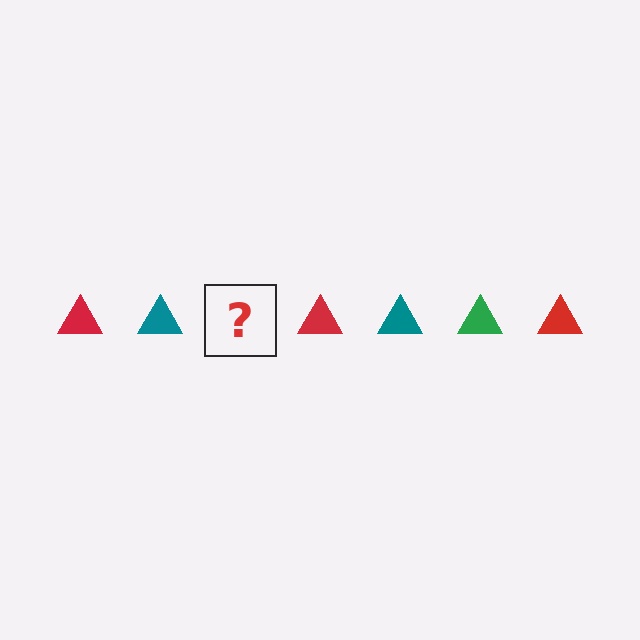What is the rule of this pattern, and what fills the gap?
The rule is that the pattern cycles through red, teal, green triangles. The gap should be filled with a green triangle.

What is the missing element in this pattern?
The missing element is a green triangle.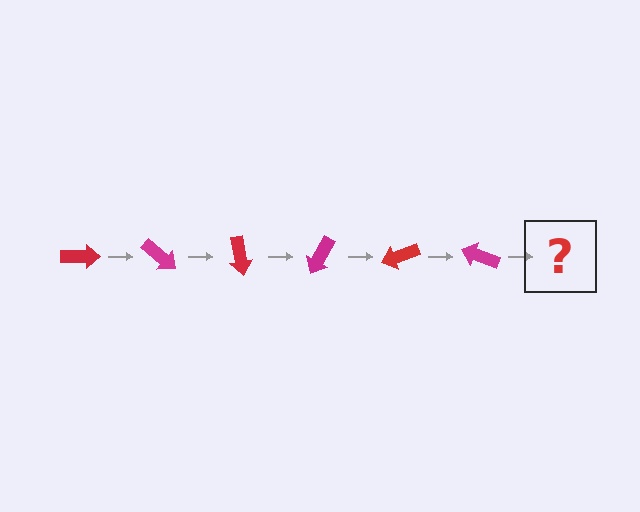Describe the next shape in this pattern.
It should be a red arrow, rotated 240 degrees from the start.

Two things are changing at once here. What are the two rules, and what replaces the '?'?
The two rules are that it rotates 40 degrees each step and the color cycles through red and magenta. The '?' should be a red arrow, rotated 240 degrees from the start.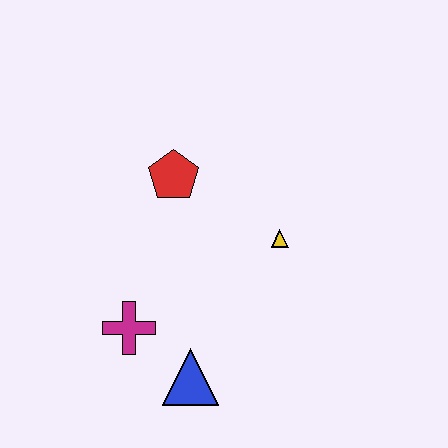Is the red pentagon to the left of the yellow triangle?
Yes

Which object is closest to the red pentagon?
The yellow triangle is closest to the red pentagon.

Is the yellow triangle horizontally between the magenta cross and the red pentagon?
No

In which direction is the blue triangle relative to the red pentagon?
The blue triangle is below the red pentagon.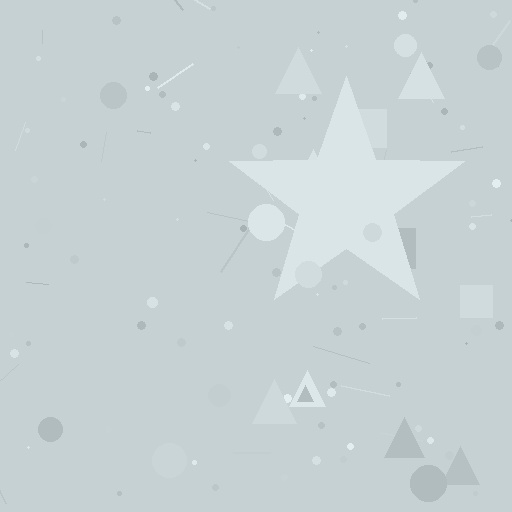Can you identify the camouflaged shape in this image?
The camouflaged shape is a star.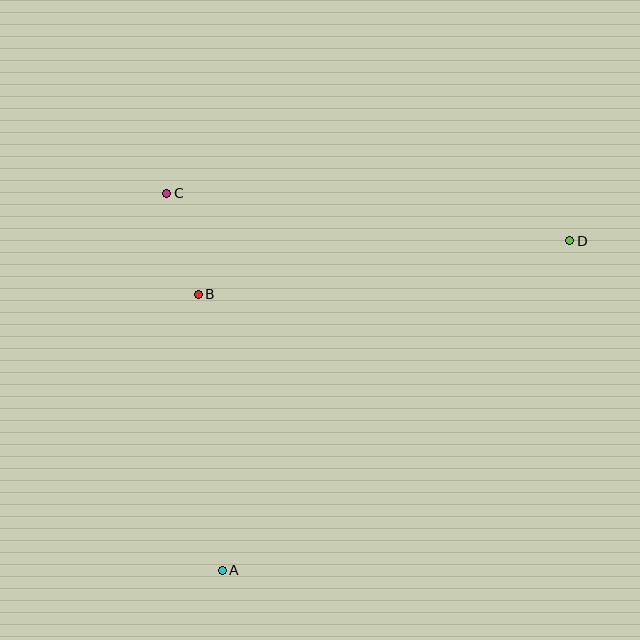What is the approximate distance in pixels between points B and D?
The distance between B and D is approximately 376 pixels.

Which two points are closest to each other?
Points B and C are closest to each other.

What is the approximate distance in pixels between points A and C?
The distance between A and C is approximately 381 pixels.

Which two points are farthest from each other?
Points A and D are farthest from each other.